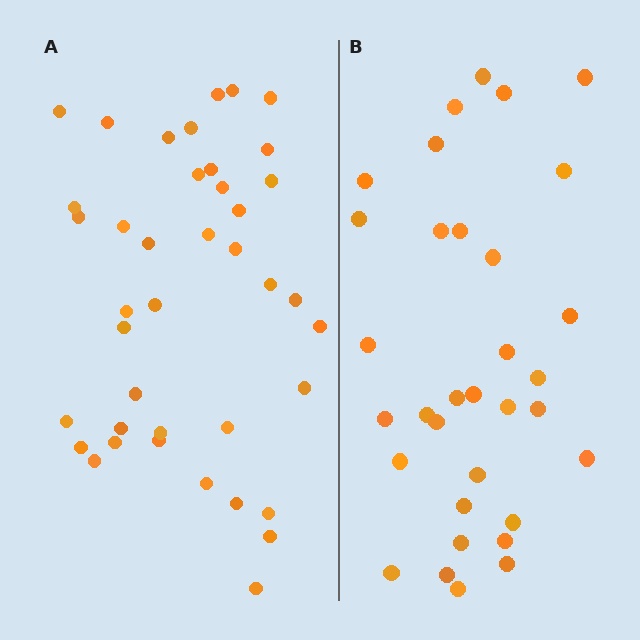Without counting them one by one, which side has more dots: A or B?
Region A (the left region) has more dots.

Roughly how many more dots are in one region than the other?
Region A has roughly 8 or so more dots than region B.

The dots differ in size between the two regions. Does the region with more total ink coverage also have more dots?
No. Region B has more total ink coverage because its dots are larger, but region A actually contains more individual dots. Total area can be misleading — the number of items is what matters here.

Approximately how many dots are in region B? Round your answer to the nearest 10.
About 30 dots. (The exact count is 33, which rounds to 30.)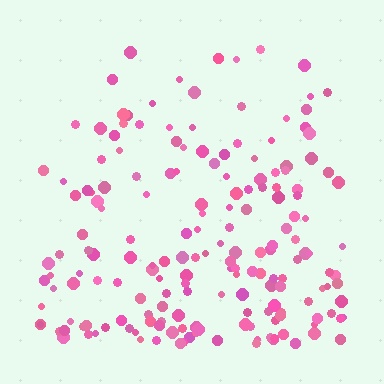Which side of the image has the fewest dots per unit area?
The top.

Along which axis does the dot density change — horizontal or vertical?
Vertical.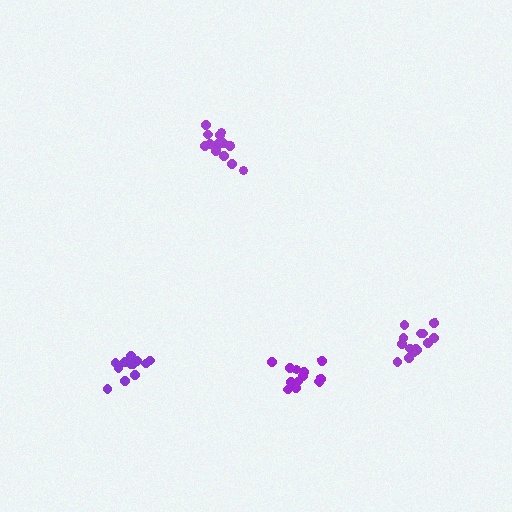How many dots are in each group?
Group 1: 15 dots, Group 2: 13 dots, Group 3: 14 dots, Group 4: 13 dots (55 total).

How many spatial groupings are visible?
There are 4 spatial groupings.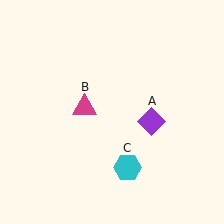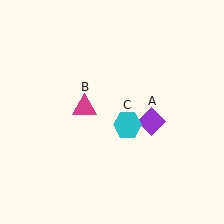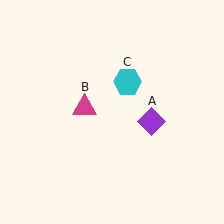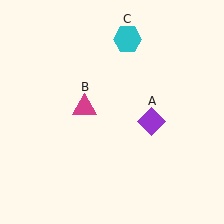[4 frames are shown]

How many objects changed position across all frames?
1 object changed position: cyan hexagon (object C).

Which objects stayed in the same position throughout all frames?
Purple diamond (object A) and magenta triangle (object B) remained stationary.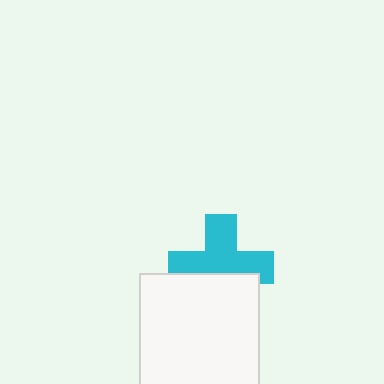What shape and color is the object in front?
The object in front is a white rectangle.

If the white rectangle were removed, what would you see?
You would see the complete cyan cross.